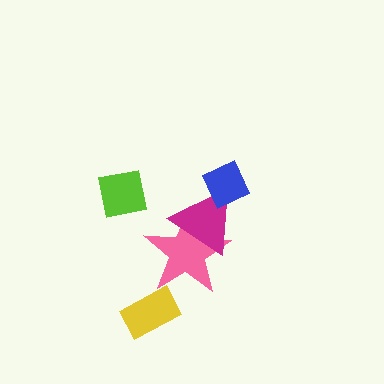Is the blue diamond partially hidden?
No, no other shape covers it.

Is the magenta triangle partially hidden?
Yes, it is partially covered by another shape.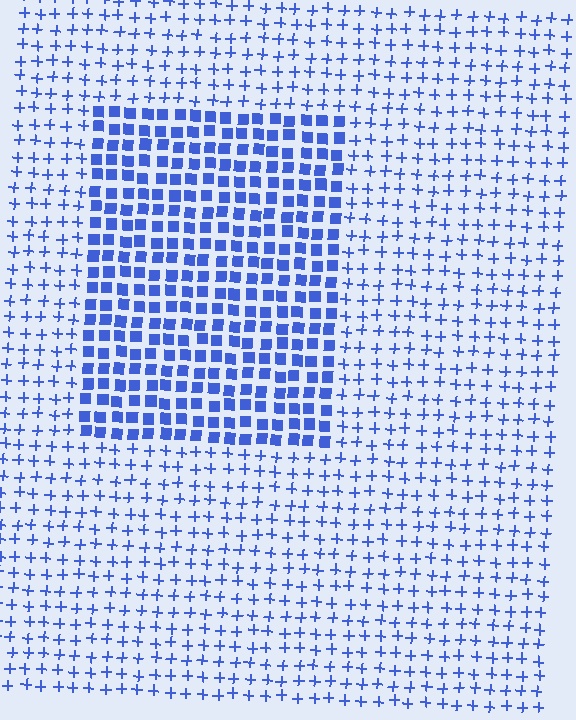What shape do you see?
I see a rectangle.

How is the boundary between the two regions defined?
The boundary is defined by a change in element shape: squares inside vs. plus signs outside. All elements share the same color and spacing.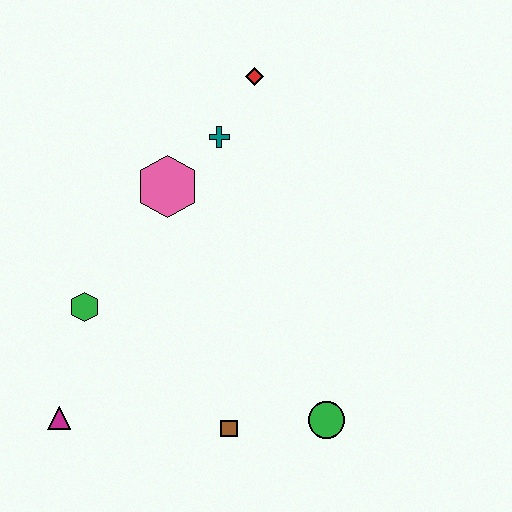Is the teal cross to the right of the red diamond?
No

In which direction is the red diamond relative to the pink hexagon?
The red diamond is above the pink hexagon.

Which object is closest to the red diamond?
The teal cross is closest to the red diamond.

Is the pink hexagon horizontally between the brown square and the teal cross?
No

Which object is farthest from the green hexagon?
The red diamond is farthest from the green hexagon.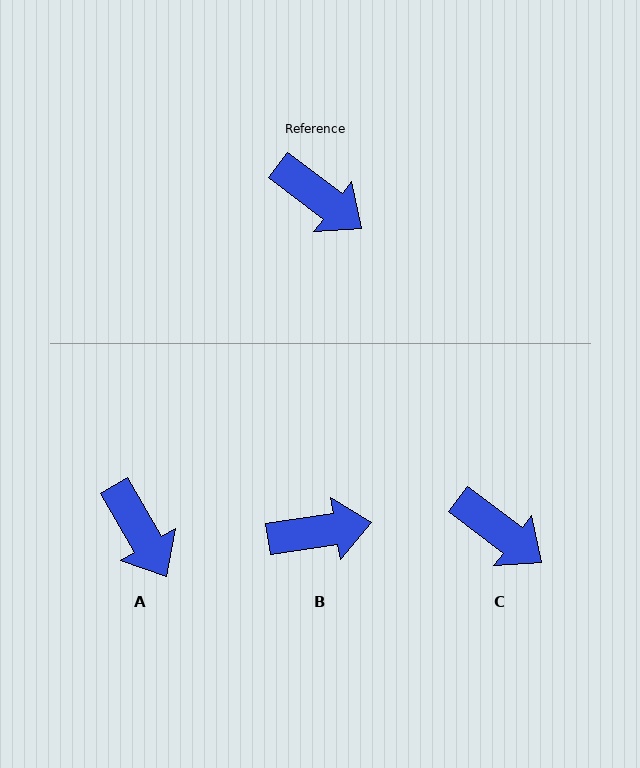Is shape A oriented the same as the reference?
No, it is off by about 23 degrees.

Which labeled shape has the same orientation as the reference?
C.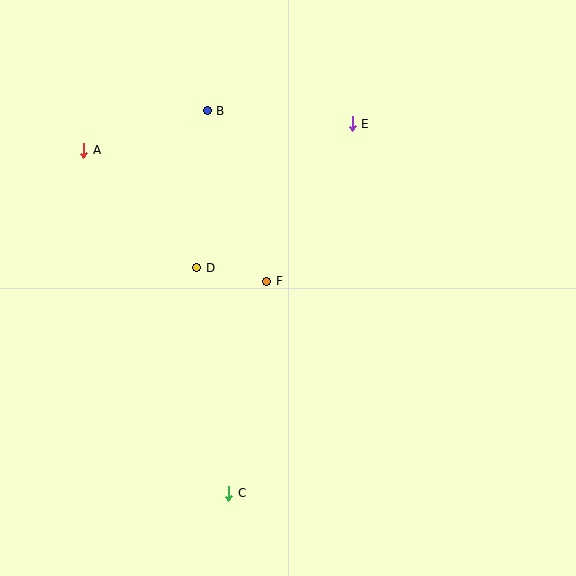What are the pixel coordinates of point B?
Point B is at (207, 111).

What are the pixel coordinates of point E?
Point E is at (352, 124).